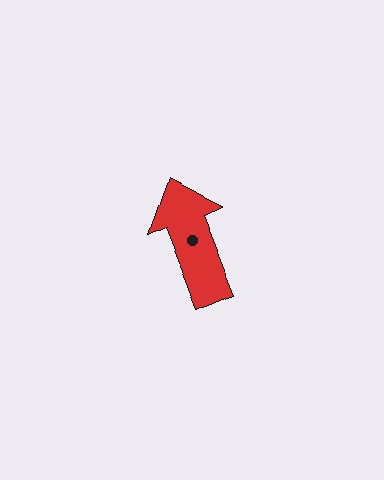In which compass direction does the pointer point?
North.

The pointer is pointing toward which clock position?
Roughly 11 o'clock.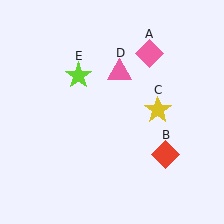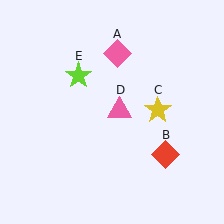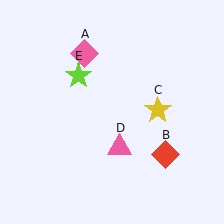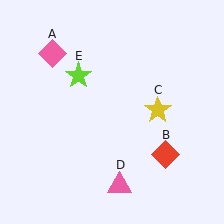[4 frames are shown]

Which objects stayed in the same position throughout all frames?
Red diamond (object B) and yellow star (object C) and lime star (object E) remained stationary.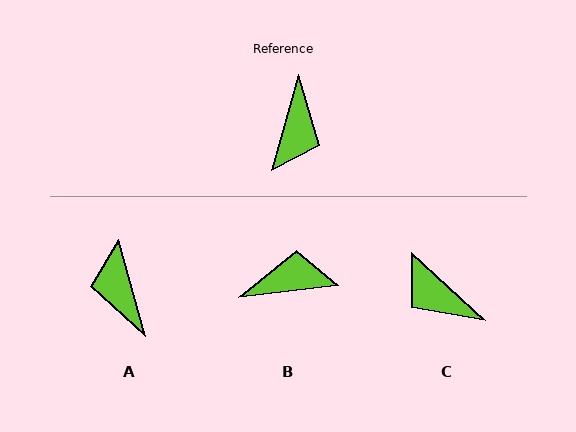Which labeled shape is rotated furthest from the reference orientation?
A, about 148 degrees away.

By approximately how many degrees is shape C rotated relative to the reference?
Approximately 117 degrees clockwise.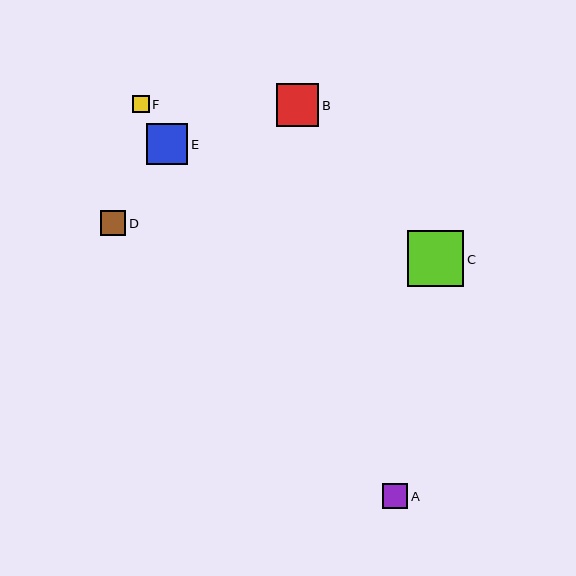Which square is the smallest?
Square F is the smallest with a size of approximately 16 pixels.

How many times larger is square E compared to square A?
Square E is approximately 1.7 times the size of square A.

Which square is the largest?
Square C is the largest with a size of approximately 56 pixels.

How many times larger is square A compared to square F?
Square A is approximately 1.5 times the size of square F.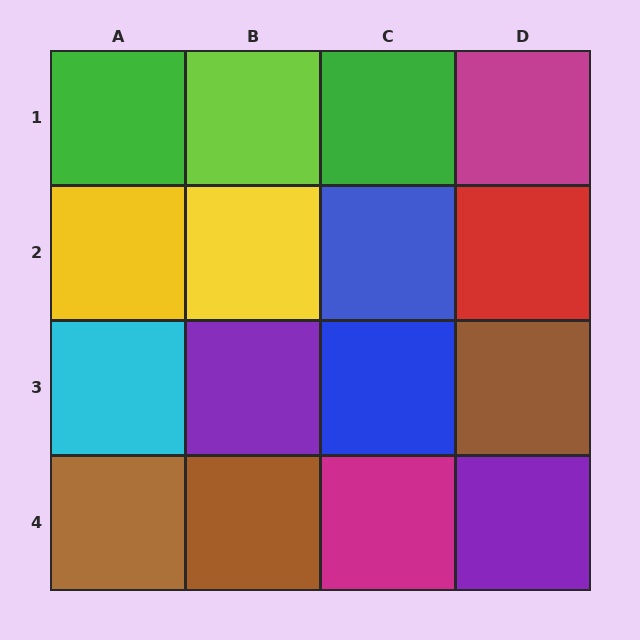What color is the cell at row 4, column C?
Magenta.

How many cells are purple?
2 cells are purple.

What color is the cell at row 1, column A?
Green.